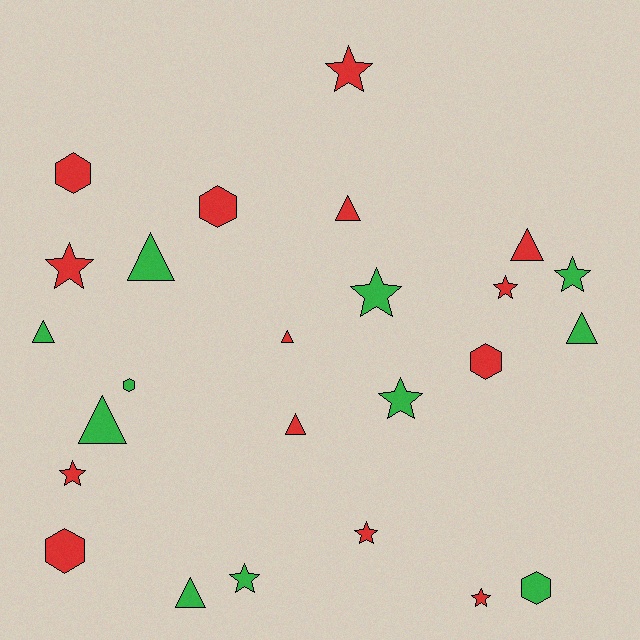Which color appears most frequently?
Red, with 14 objects.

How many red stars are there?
There are 6 red stars.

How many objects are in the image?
There are 25 objects.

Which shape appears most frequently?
Star, with 10 objects.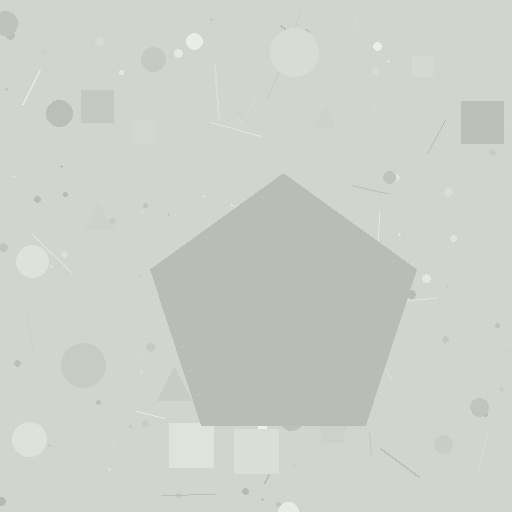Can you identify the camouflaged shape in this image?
The camouflaged shape is a pentagon.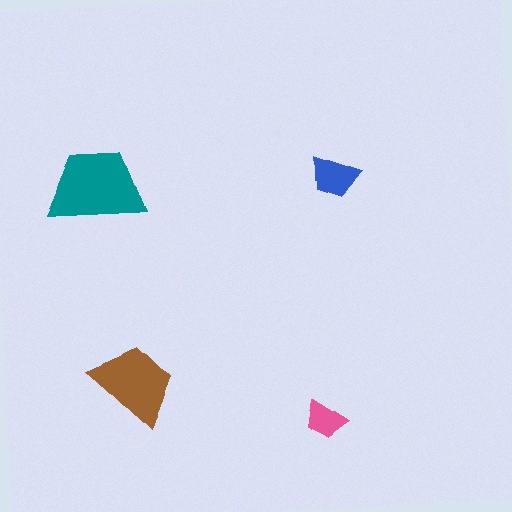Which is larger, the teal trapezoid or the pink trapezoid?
The teal one.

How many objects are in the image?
There are 4 objects in the image.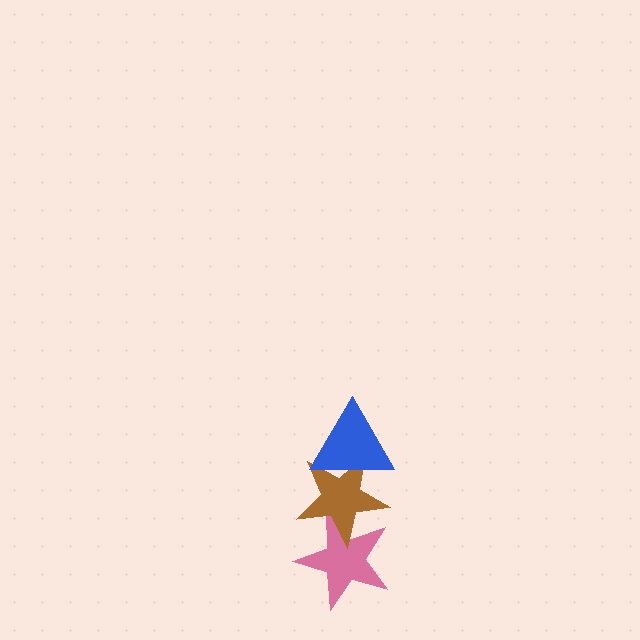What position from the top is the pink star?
The pink star is 3rd from the top.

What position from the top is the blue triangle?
The blue triangle is 1st from the top.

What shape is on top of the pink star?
The brown star is on top of the pink star.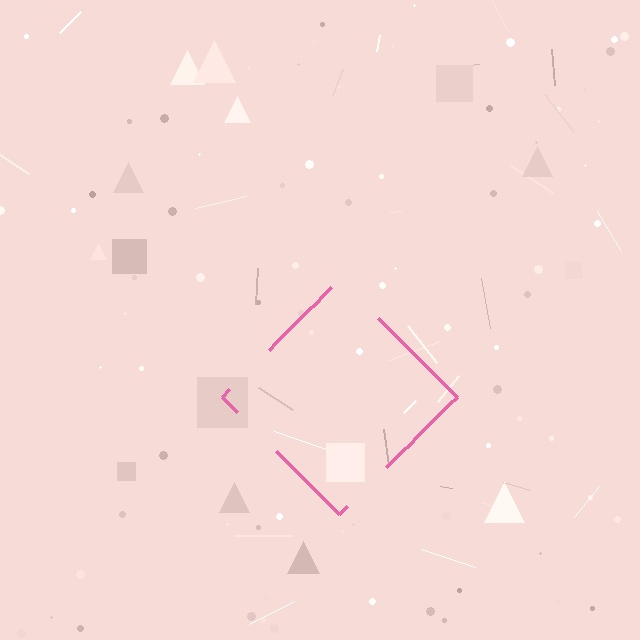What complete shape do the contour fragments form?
The contour fragments form a diamond.